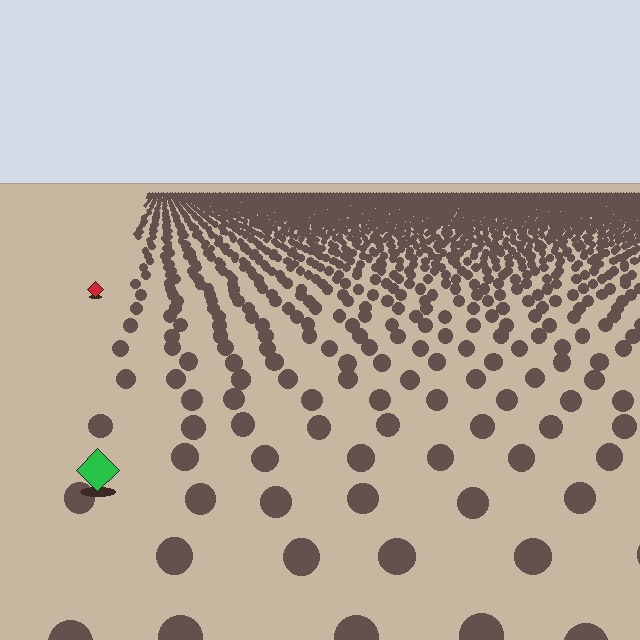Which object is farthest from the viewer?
The red diamond is farthest from the viewer. It appears smaller and the ground texture around it is denser.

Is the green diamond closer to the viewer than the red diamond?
Yes. The green diamond is closer — you can tell from the texture gradient: the ground texture is coarser near it.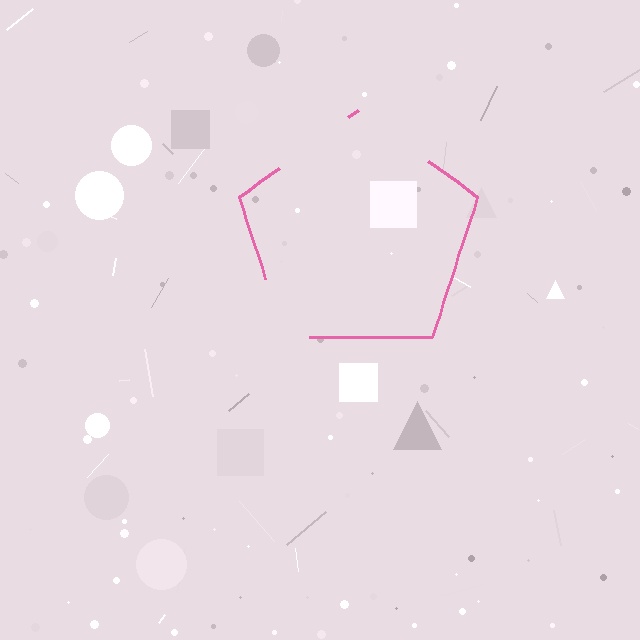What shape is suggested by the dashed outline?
The dashed outline suggests a pentagon.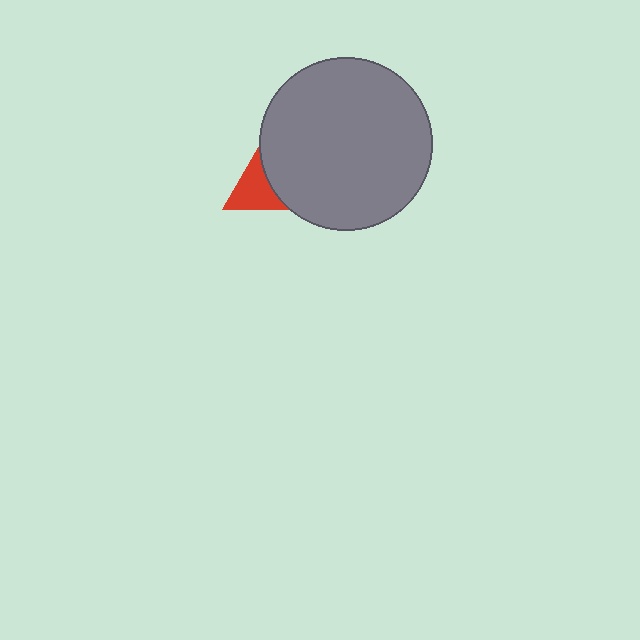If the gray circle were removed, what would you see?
You would see the complete red triangle.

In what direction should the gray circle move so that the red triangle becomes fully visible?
The gray circle should move right. That is the shortest direction to clear the overlap and leave the red triangle fully visible.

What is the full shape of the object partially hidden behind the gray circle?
The partially hidden object is a red triangle.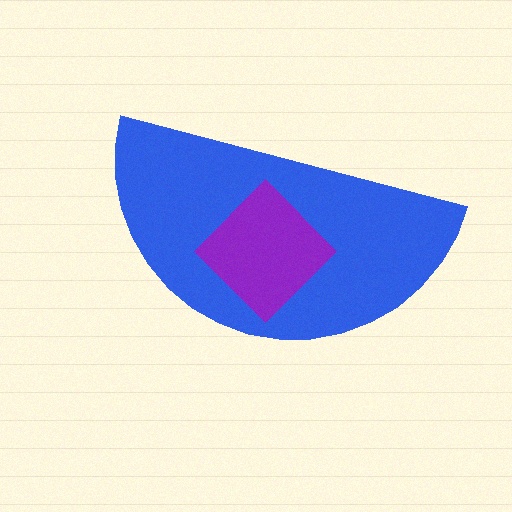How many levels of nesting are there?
2.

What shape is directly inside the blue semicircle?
The purple diamond.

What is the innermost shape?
The purple diamond.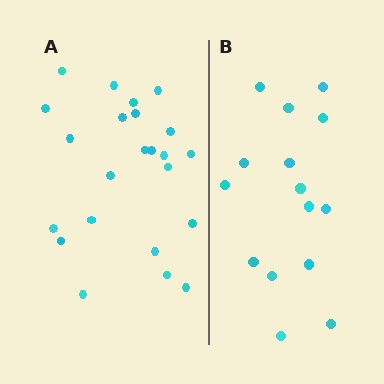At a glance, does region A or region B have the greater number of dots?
Region A (the left region) has more dots.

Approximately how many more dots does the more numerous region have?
Region A has roughly 8 or so more dots than region B.